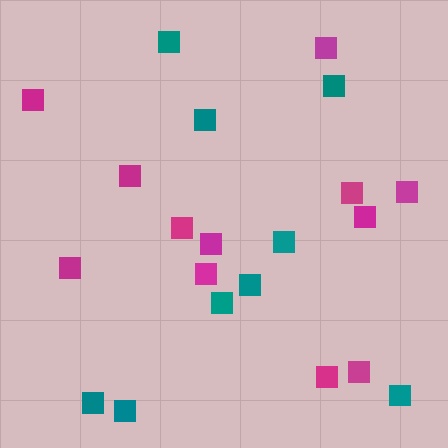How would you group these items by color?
There are 2 groups: one group of teal squares (9) and one group of magenta squares (12).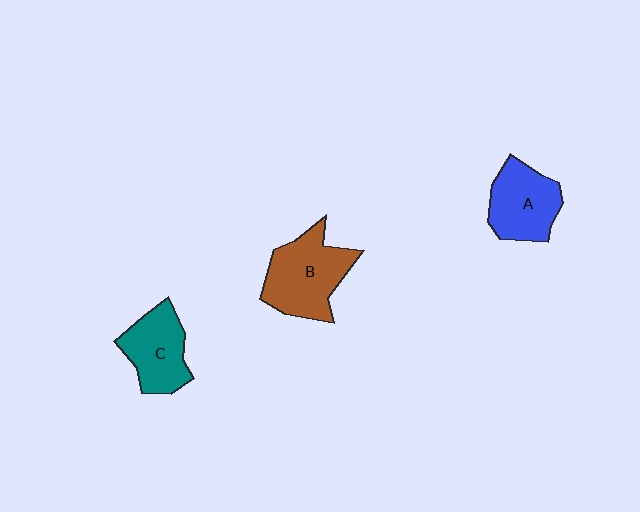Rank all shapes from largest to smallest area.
From largest to smallest: B (brown), A (blue), C (teal).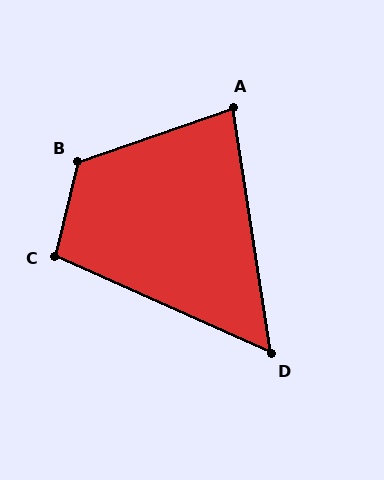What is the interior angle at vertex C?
Approximately 100 degrees (obtuse).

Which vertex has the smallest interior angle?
D, at approximately 57 degrees.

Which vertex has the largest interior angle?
B, at approximately 123 degrees.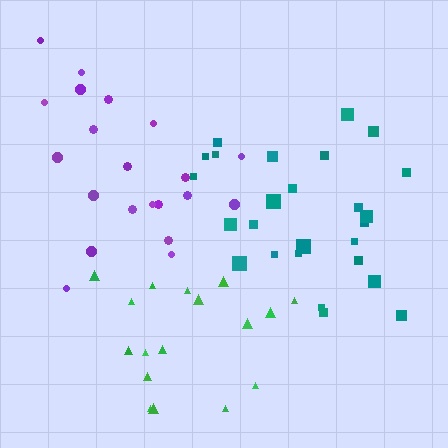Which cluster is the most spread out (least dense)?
Purple.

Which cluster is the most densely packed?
Teal.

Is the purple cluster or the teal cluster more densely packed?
Teal.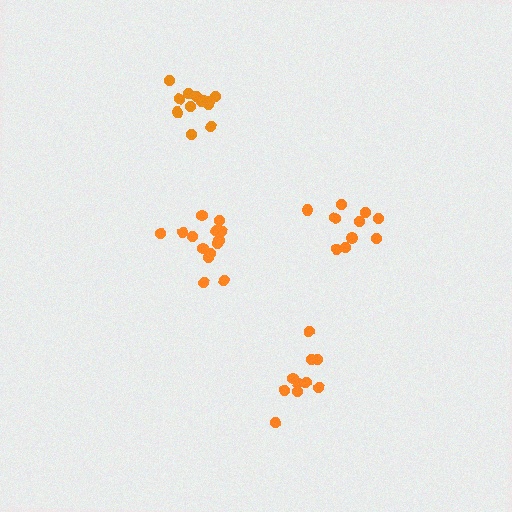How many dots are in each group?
Group 1: 10 dots, Group 2: 13 dots, Group 3: 14 dots, Group 4: 10 dots (47 total).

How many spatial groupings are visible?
There are 4 spatial groupings.